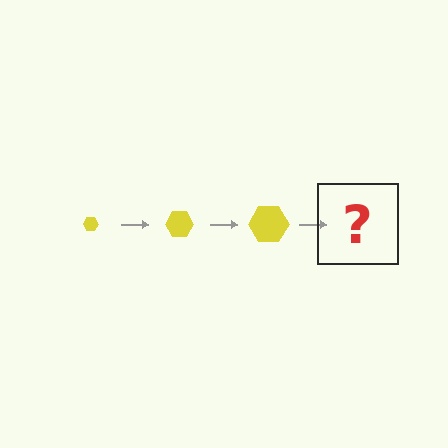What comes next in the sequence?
The next element should be a yellow hexagon, larger than the previous one.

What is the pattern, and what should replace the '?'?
The pattern is that the hexagon gets progressively larger each step. The '?' should be a yellow hexagon, larger than the previous one.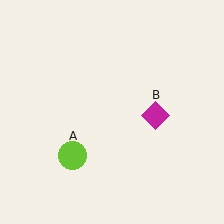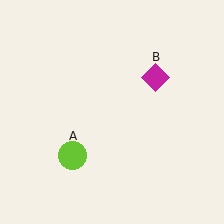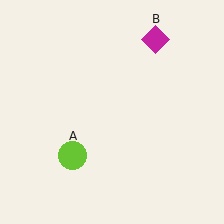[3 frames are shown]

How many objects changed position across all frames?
1 object changed position: magenta diamond (object B).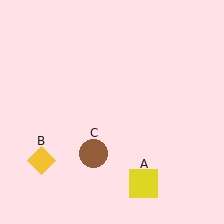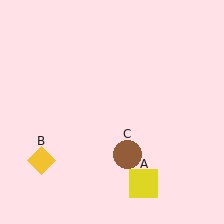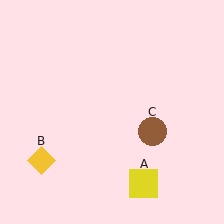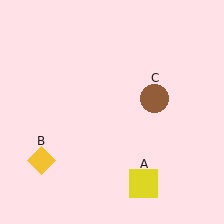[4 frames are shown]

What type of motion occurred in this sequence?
The brown circle (object C) rotated counterclockwise around the center of the scene.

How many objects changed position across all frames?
1 object changed position: brown circle (object C).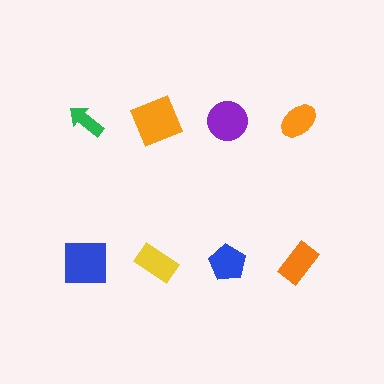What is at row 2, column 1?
A blue square.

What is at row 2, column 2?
A yellow rectangle.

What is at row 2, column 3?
A blue pentagon.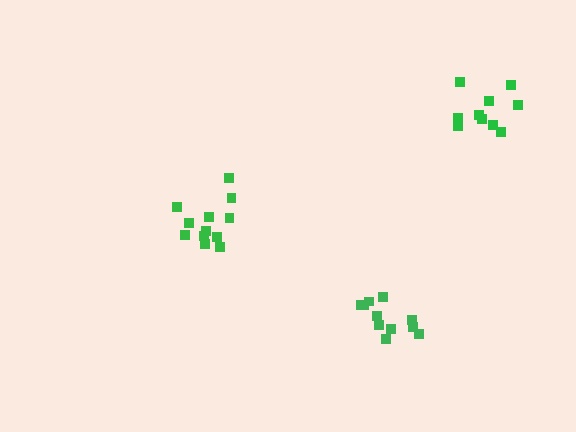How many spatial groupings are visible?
There are 3 spatial groupings.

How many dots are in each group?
Group 1: 12 dots, Group 2: 10 dots, Group 3: 11 dots (33 total).